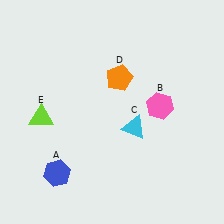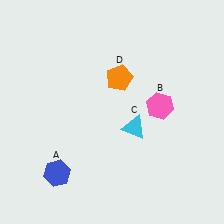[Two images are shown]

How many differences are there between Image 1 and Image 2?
There is 1 difference between the two images.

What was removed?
The lime triangle (E) was removed in Image 2.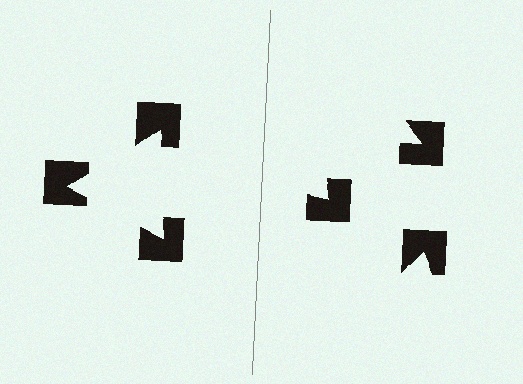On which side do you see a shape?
An illusory triangle appears on the left side. On the right side the wedge cuts are rotated, so no coherent shape forms.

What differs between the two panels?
The notched squares are positioned identically on both sides; only the wedge orientations differ. On the left they align to a triangle; on the right they are misaligned.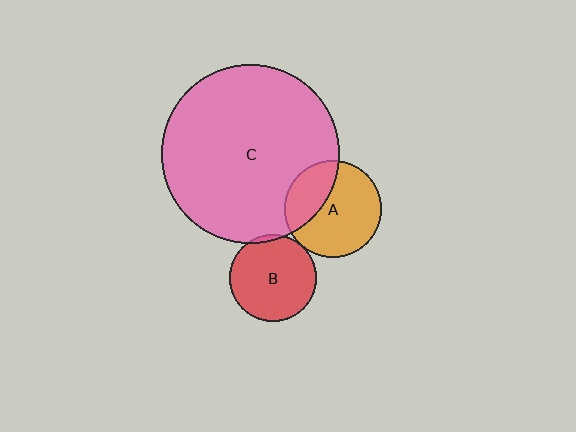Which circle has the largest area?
Circle C (pink).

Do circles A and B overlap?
Yes.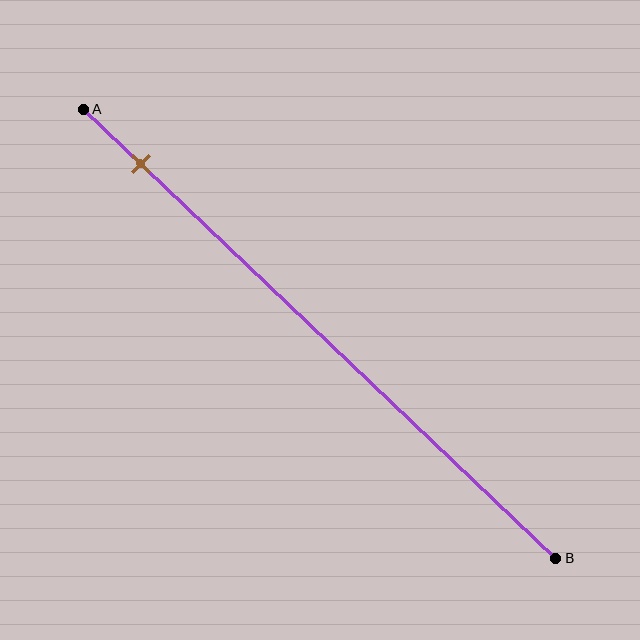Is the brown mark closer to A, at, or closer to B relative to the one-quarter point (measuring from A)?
The brown mark is closer to point A than the one-quarter point of segment AB.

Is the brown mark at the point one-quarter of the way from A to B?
No, the mark is at about 10% from A, not at the 25% one-quarter point.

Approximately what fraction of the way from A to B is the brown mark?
The brown mark is approximately 10% of the way from A to B.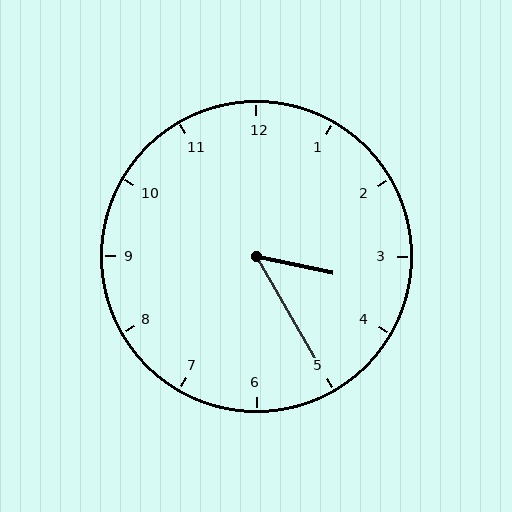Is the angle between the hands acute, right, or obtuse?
It is acute.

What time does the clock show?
3:25.